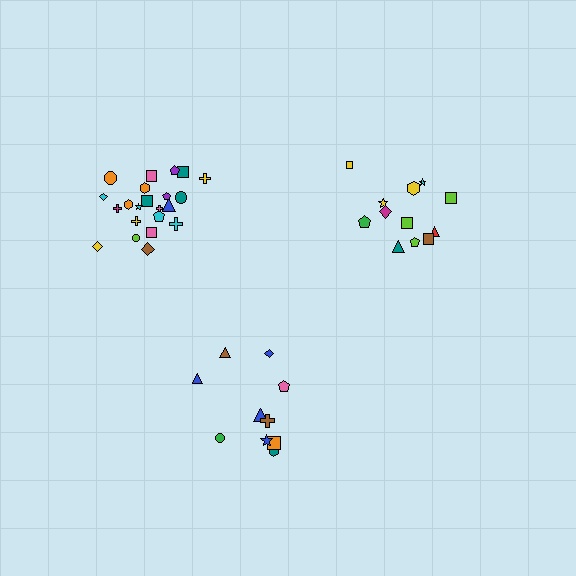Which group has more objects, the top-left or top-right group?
The top-left group.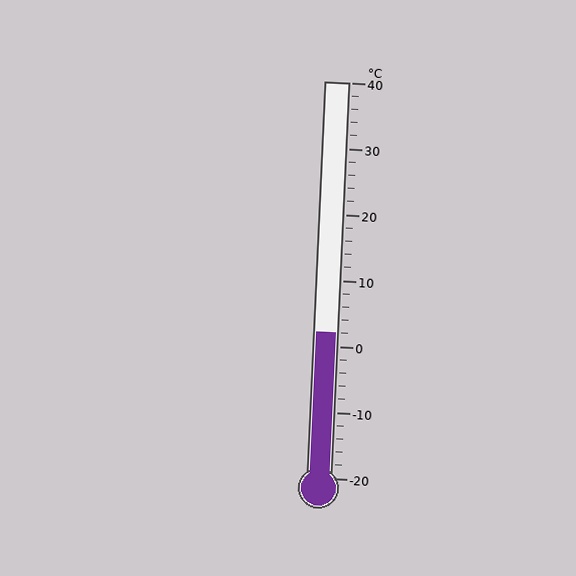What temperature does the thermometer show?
The thermometer shows approximately 2°C.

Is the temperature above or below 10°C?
The temperature is below 10°C.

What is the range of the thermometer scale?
The thermometer scale ranges from -20°C to 40°C.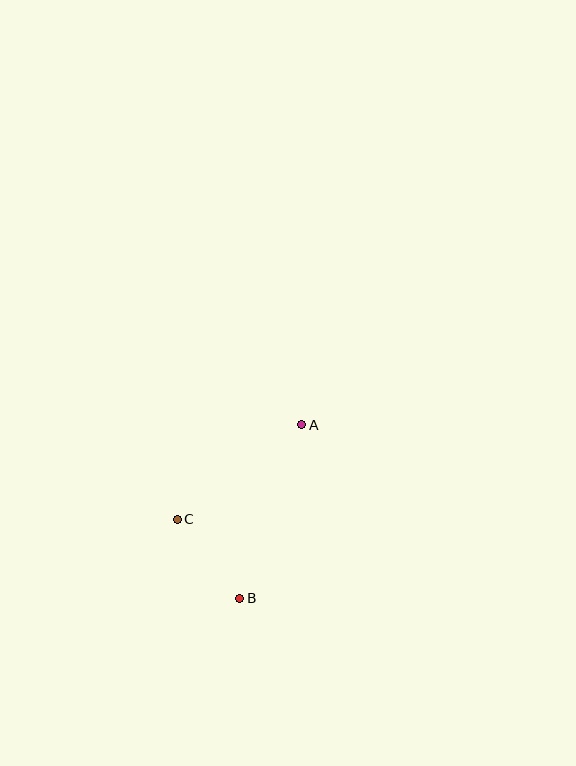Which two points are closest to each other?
Points B and C are closest to each other.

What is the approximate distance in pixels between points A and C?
The distance between A and C is approximately 157 pixels.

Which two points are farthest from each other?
Points A and B are farthest from each other.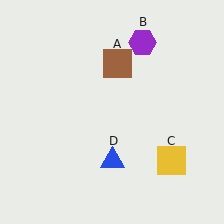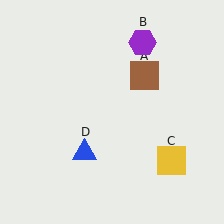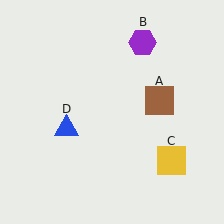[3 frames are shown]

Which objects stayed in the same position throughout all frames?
Purple hexagon (object B) and yellow square (object C) remained stationary.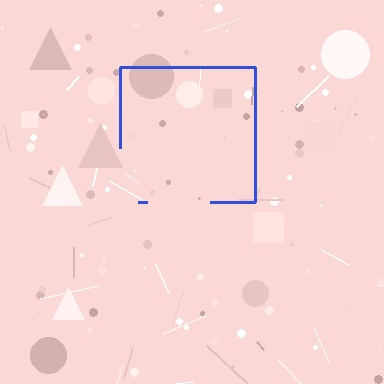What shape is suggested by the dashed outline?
The dashed outline suggests a square.